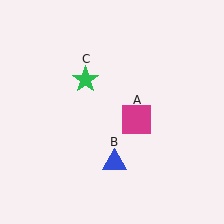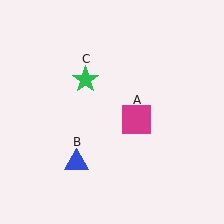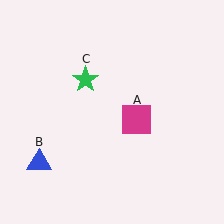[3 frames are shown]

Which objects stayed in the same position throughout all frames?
Magenta square (object A) and green star (object C) remained stationary.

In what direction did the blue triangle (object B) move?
The blue triangle (object B) moved left.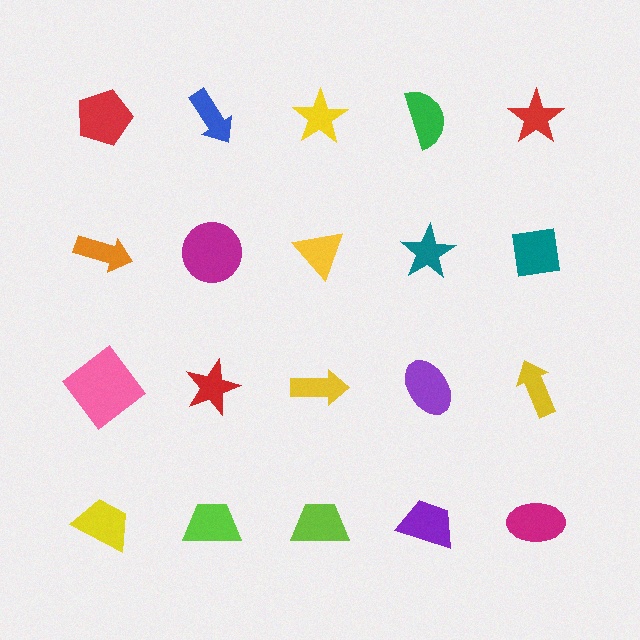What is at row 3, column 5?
A yellow arrow.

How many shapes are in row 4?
5 shapes.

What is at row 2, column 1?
An orange arrow.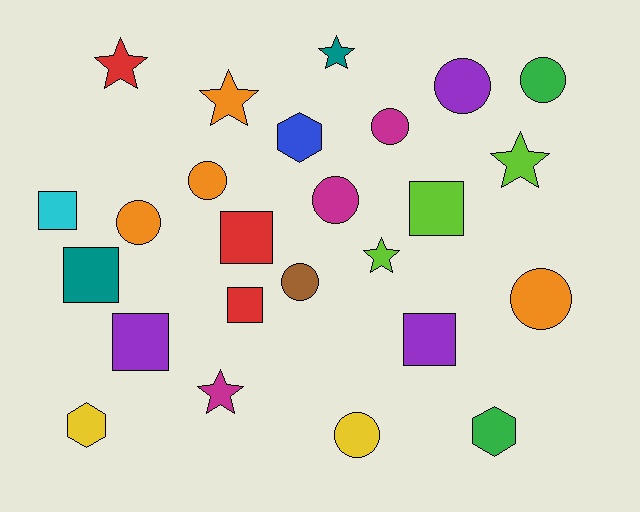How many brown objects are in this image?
There is 1 brown object.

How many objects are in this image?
There are 25 objects.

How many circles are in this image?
There are 9 circles.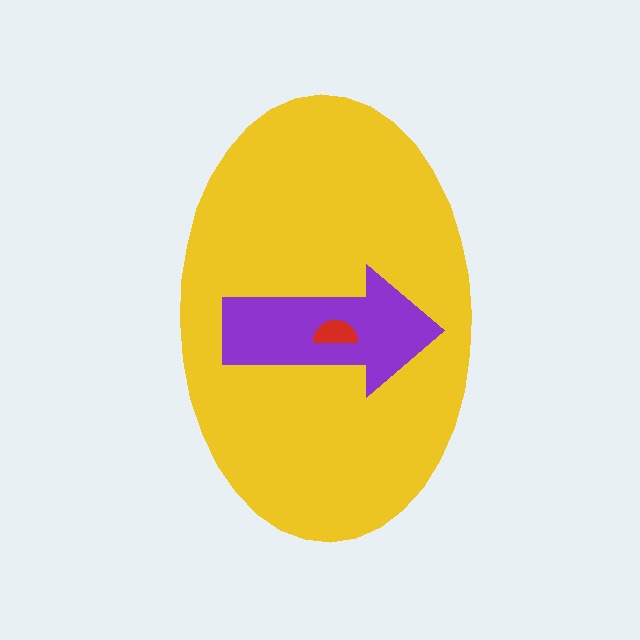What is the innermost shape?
The red semicircle.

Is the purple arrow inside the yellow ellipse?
Yes.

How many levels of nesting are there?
3.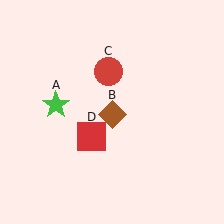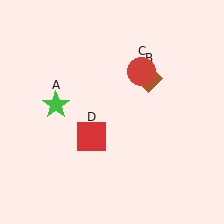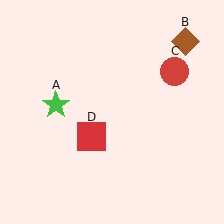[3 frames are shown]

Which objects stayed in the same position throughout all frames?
Green star (object A) and red square (object D) remained stationary.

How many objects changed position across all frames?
2 objects changed position: brown diamond (object B), red circle (object C).